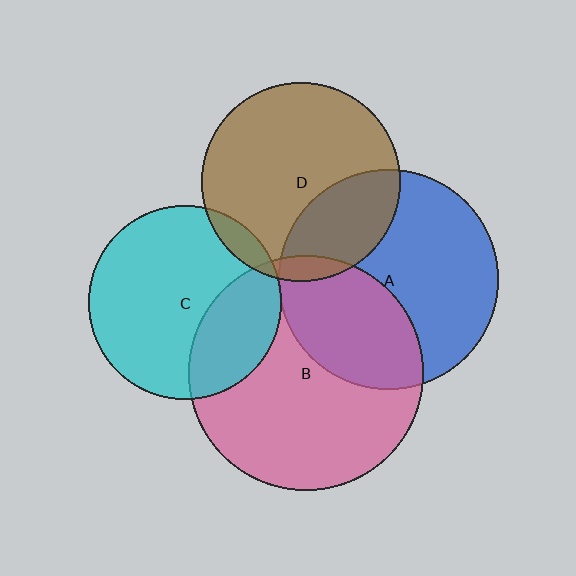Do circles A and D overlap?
Yes.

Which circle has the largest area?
Circle B (pink).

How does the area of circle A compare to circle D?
Approximately 1.2 times.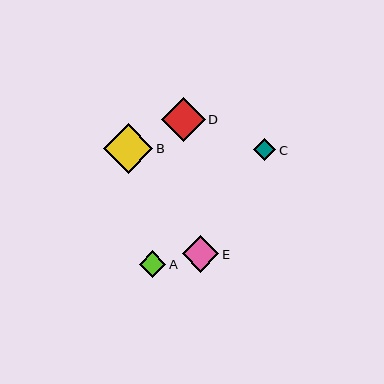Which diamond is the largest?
Diamond B is the largest with a size of approximately 49 pixels.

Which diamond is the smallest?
Diamond C is the smallest with a size of approximately 22 pixels.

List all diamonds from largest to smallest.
From largest to smallest: B, D, E, A, C.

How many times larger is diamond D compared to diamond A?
Diamond D is approximately 1.7 times the size of diamond A.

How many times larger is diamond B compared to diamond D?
Diamond B is approximately 1.1 times the size of diamond D.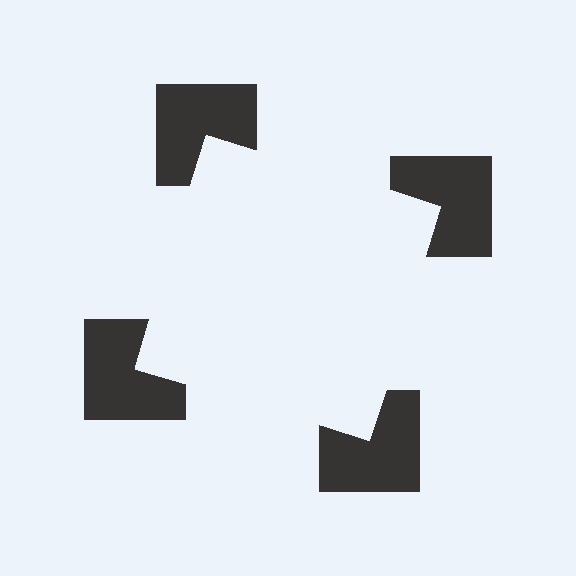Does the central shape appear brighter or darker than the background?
It typically appears slightly brighter than the background, even though no actual brightness change is drawn.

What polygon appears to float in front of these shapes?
An illusory square — its edges are inferred from the aligned wedge cuts in the notched squares, not physically drawn.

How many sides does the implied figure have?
4 sides.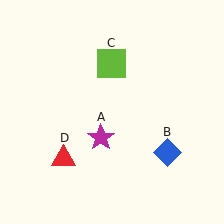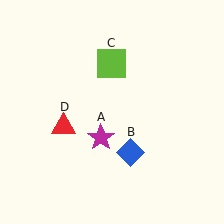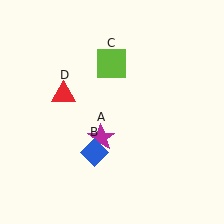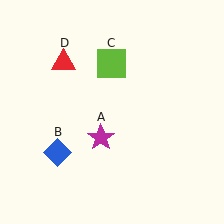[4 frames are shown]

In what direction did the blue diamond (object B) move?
The blue diamond (object B) moved left.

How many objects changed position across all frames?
2 objects changed position: blue diamond (object B), red triangle (object D).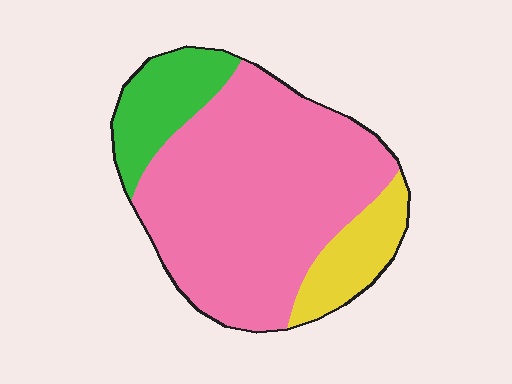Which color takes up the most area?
Pink, at roughly 70%.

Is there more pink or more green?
Pink.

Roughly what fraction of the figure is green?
Green takes up less than a sixth of the figure.